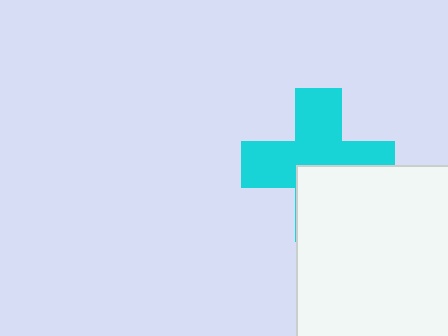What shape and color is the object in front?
The object in front is a white square.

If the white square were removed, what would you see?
You would see the complete cyan cross.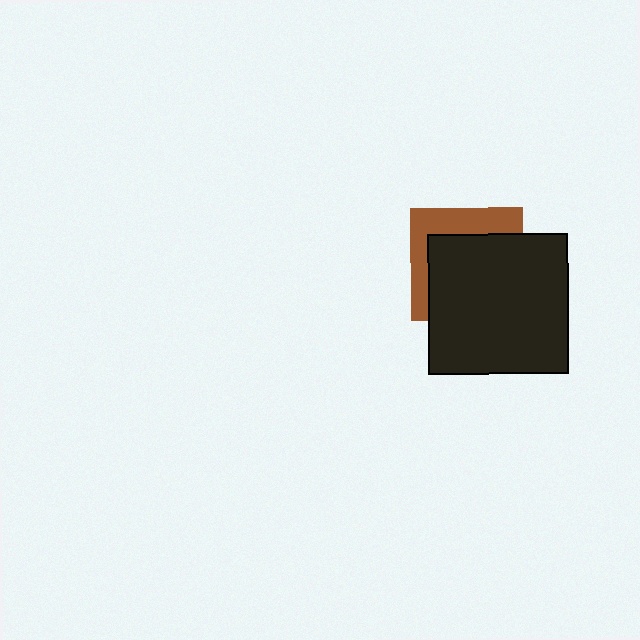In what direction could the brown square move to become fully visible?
The brown square could move toward the upper-left. That would shift it out from behind the black square entirely.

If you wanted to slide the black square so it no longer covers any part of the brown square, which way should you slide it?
Slide it toward the lower-right — that is the most direct way to separate the two shapes.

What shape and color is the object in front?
The object in front is a black square.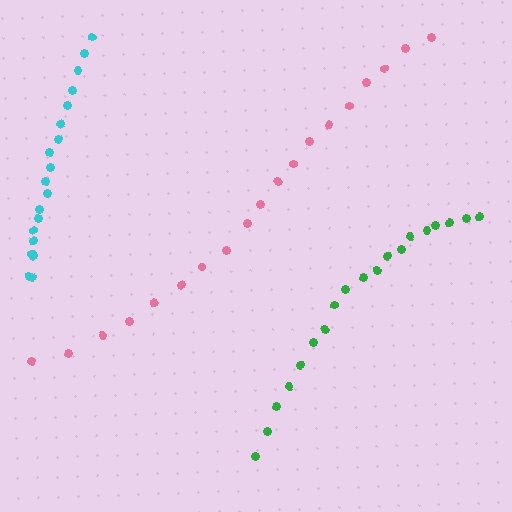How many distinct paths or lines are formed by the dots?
There are 3 distinct paths.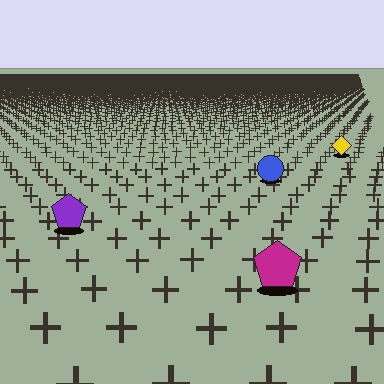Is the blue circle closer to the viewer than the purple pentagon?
No. The purple pentagon is closer — you can tell from the texture gradient: the ground texture is coarser near it.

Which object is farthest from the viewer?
The yellow diamond is farthest from the viewer. It appears smaller and the ground texture around it is denser.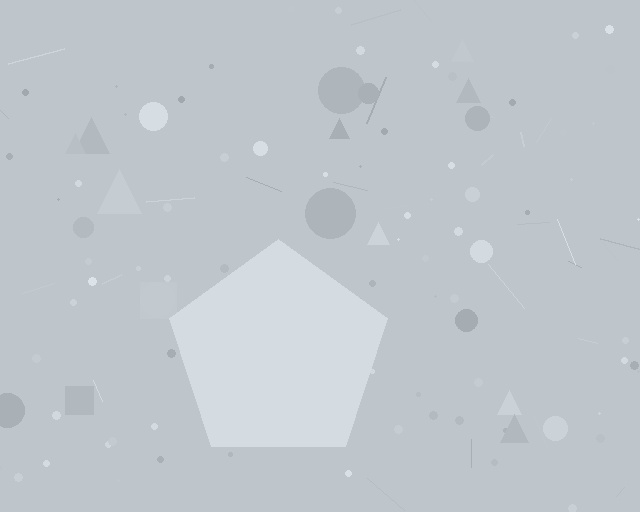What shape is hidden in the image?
A pentagon is hidden in the image.